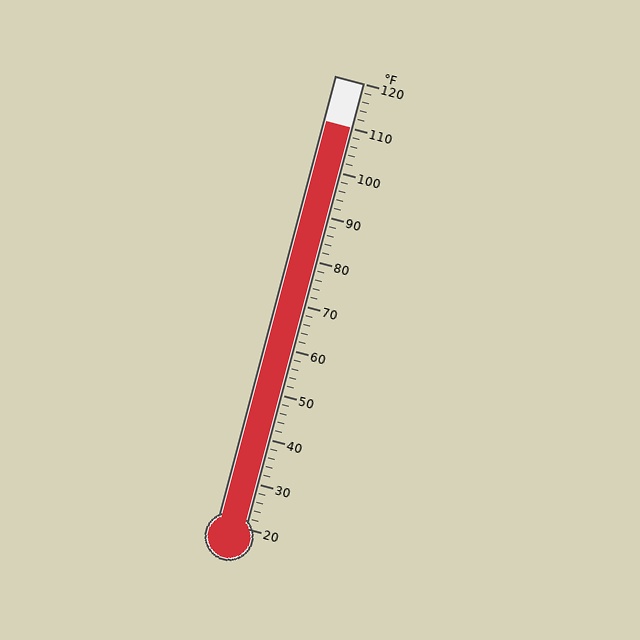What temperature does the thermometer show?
The thermometer shows approximately 110°F.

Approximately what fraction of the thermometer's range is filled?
The thermometer is filled to approximately 90% of its range.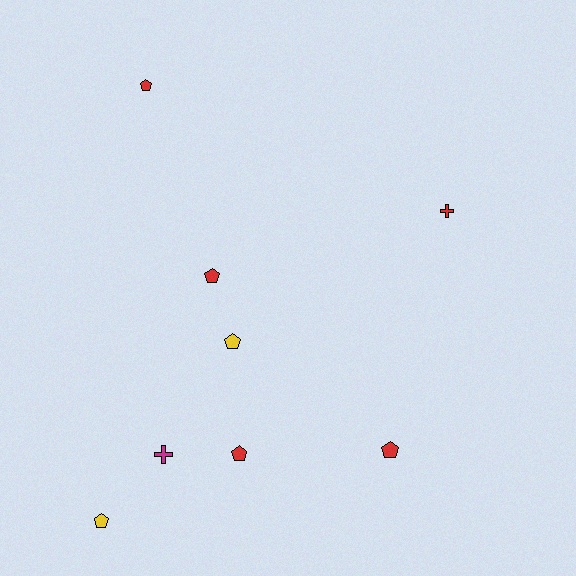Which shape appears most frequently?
Pentagon, with 6 objects.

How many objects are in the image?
There are 8 objects.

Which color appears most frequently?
Red, with 5 objects.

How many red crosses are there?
There is 1 red cross.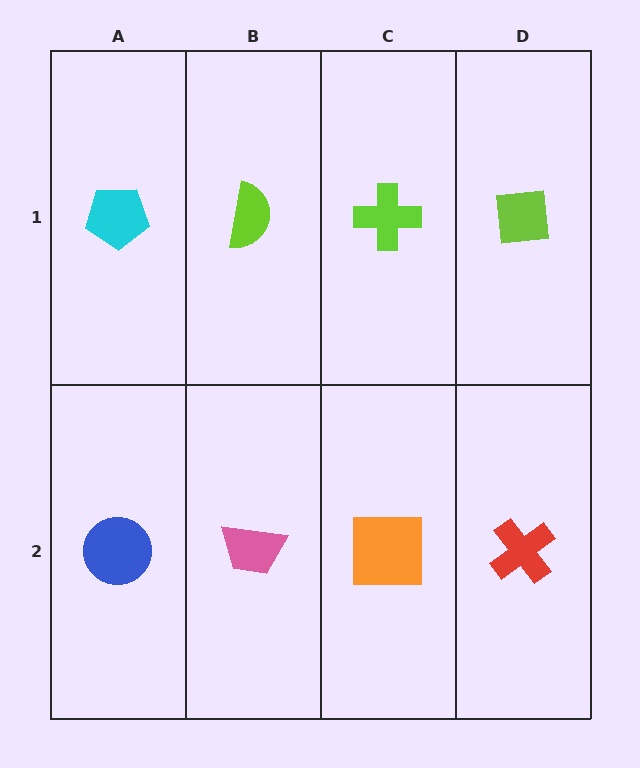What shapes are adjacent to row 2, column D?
A lime square (row 1, column D), an orange square (row 2, column C).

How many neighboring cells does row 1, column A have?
2.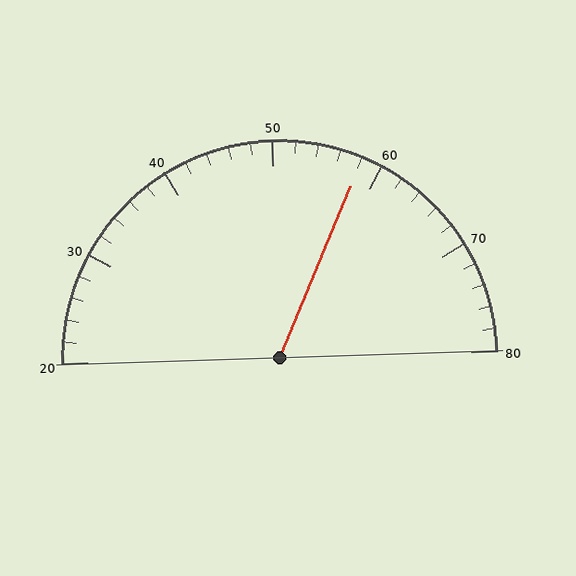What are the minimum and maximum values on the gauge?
The gauge ranges from 20 to 80.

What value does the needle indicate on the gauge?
The needle indicates approximately 58.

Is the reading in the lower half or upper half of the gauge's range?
The reading is in the upper half of the range (20 to 80).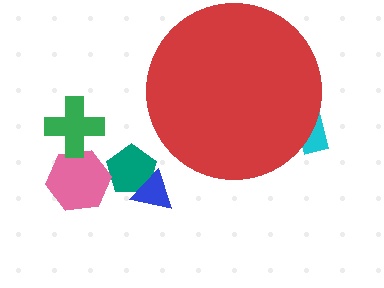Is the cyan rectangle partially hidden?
Yes, the cyan rectangle is partially hidden behind the red circle.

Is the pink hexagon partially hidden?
No, the pink hexagon is fully visible.